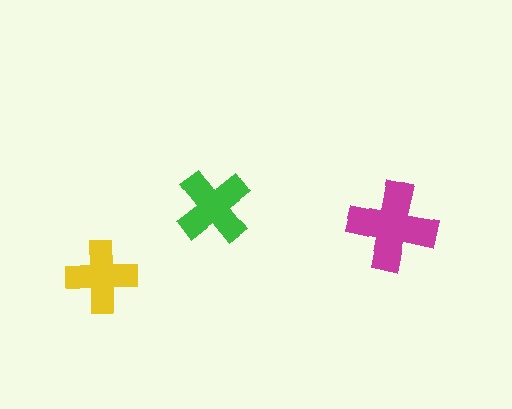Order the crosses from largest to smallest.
the magenta one, the green one, the yellow one.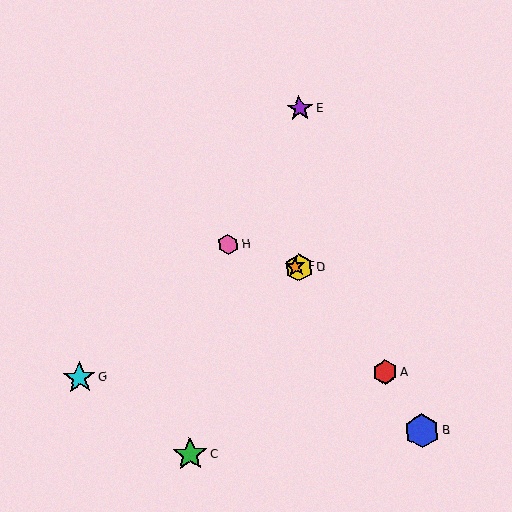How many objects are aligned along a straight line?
3 objects (D, F, H) are aligned along a straight line.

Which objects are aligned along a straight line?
Objects D, F, H are aligned along a straight line.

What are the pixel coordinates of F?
Object F is at (295, 266).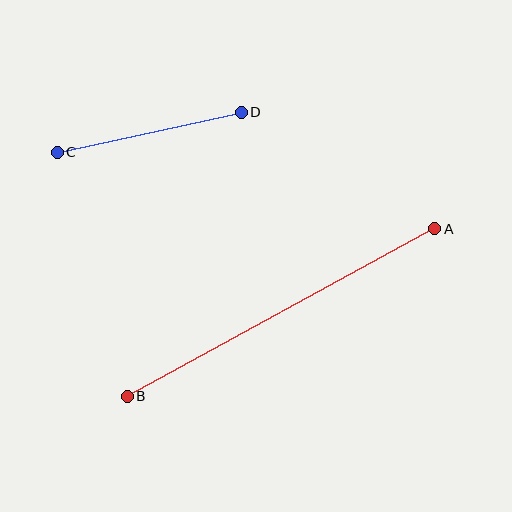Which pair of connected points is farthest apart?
Points A and B are farthest apart.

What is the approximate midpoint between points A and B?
The midpoint is at approximately (281, 312) pixels.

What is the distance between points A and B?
The distance is approximately 350 pixels.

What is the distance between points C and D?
The distance is approximately 188 pixels.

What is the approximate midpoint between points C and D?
The midpoint is at approximately (149, 132) pixels.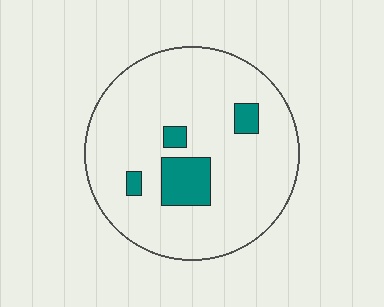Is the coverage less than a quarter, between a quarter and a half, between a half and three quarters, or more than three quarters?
Less than a quarter.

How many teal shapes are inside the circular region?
4.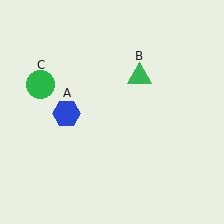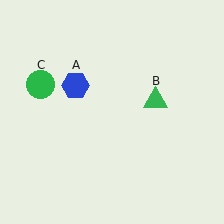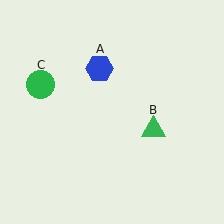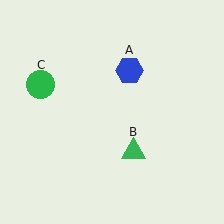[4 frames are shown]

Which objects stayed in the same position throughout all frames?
Green circle (object C) remained stationary.